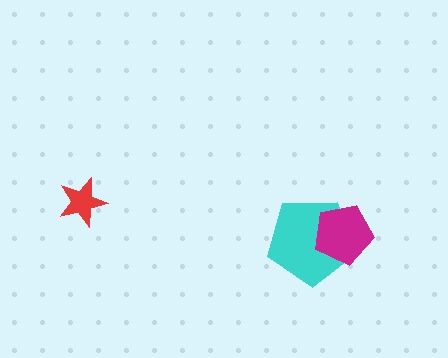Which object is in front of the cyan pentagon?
The magenta pentagon is in front of the cyan pentagon.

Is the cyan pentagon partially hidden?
Yes, it is partially covered by another shape.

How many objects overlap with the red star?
0 objects overlap with the red star.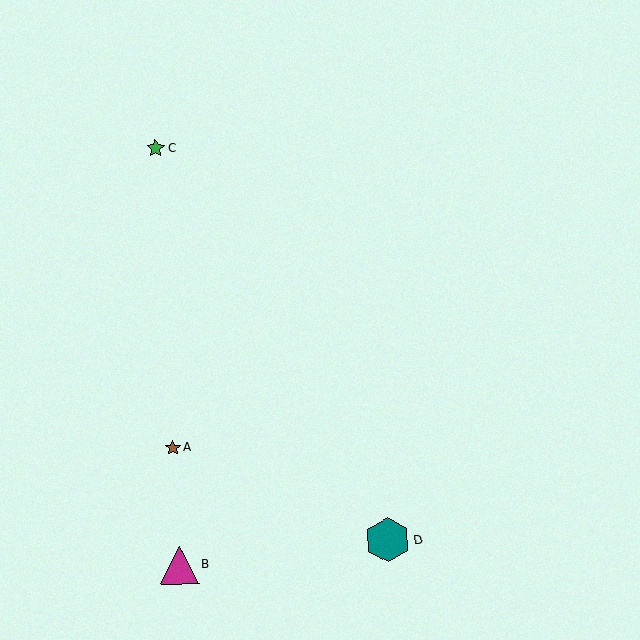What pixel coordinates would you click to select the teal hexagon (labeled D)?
Click at (388, 540) to select the teal hexagon D.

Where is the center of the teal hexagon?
The center of the teal hexagon is at (388, 540).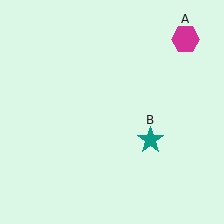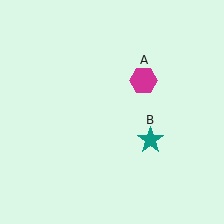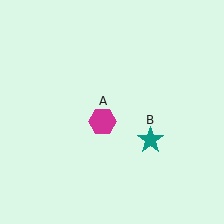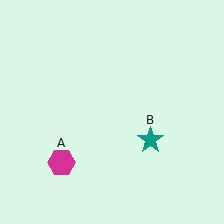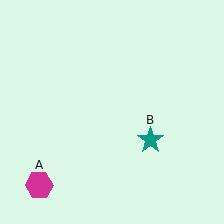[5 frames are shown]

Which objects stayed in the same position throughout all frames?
Teal star (object B) remained stationary.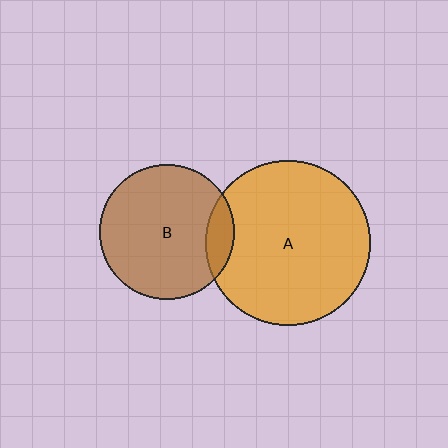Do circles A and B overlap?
Yes.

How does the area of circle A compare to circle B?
Approximately 1.5 times.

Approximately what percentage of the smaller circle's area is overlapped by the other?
Approximately 10%.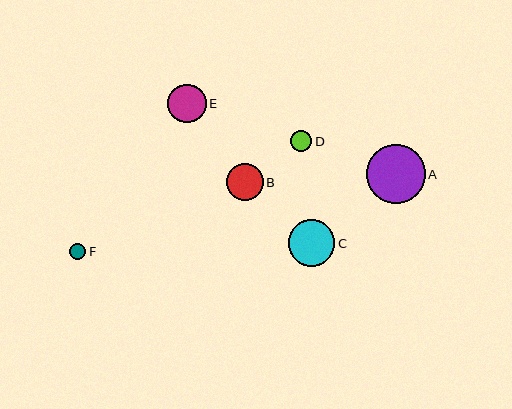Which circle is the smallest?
Circle F is the smallest with a size of approximately 16 pixels.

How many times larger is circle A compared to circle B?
Circle A is approximately 1.6 times the size of circle B.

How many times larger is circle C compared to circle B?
Circle C is approximately 1.3 times the size of circle B.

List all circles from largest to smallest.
From largest to smallest: A, C, E, B, D, F.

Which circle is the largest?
Circle A is the largest with a size of approximately 59 pixels.